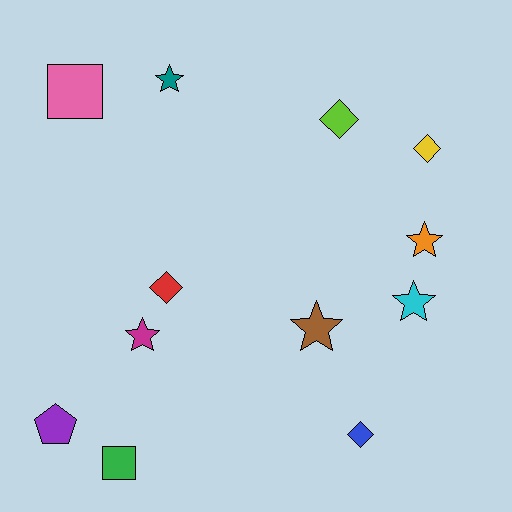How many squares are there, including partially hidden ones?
There are 2 squares.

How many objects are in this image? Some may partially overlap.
There are 12 objects.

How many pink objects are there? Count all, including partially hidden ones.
There is 1 pink object.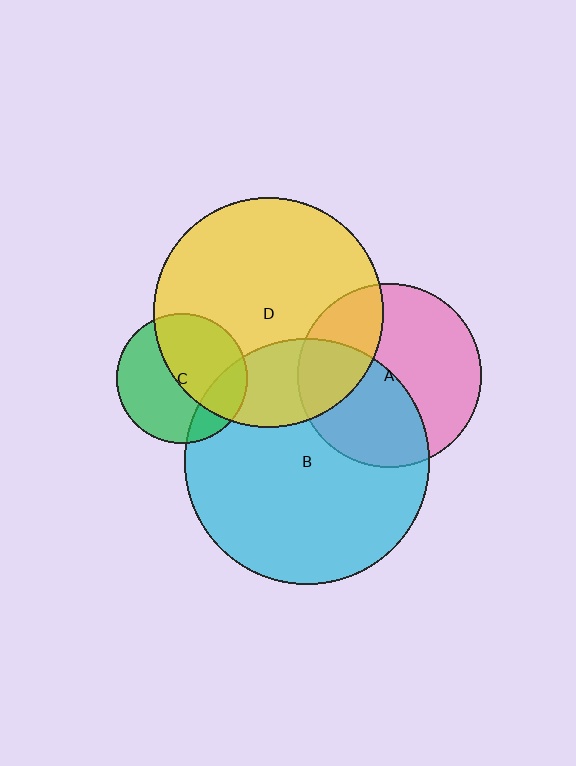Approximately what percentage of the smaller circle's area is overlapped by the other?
Approximately 20%.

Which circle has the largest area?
Circle B (cyan).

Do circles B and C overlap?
Yes.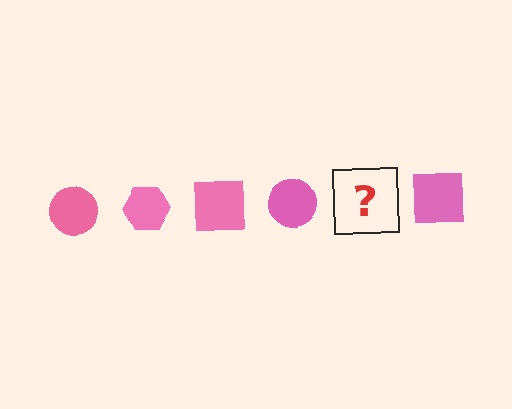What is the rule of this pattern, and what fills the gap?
The rule is that the pattern cycles through circle, hexagon, square shapes in pink. The gap should be filled with a pink hexagon.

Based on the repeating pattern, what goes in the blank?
The blank should be a pink hexagon.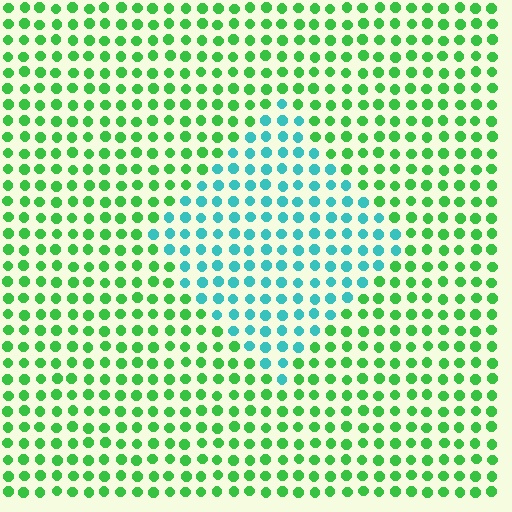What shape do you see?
I see a diamond.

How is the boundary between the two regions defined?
The boundary is defined purely by a slight shift in hue (about 53 degrees). Spacing, size, and orientation are identical on both sides.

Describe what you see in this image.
The image is filled with small green elements in a uniform arrangement. A diamond-shaped region is visible where the elements are tinted to a slightly different hue, forming a subtle color boundary.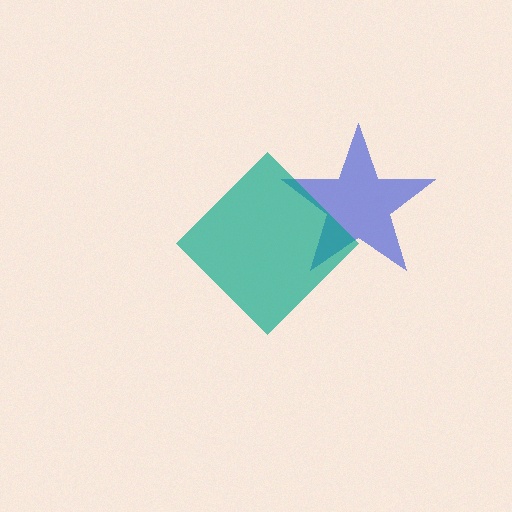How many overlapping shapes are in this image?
There are 2 overlapping shapes in the image.